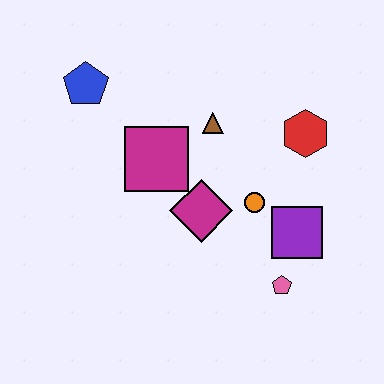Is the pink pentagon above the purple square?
No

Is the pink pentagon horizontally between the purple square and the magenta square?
Yes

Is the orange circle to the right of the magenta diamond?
Yes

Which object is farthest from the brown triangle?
The pink pentagon is farthest from the brown triangle.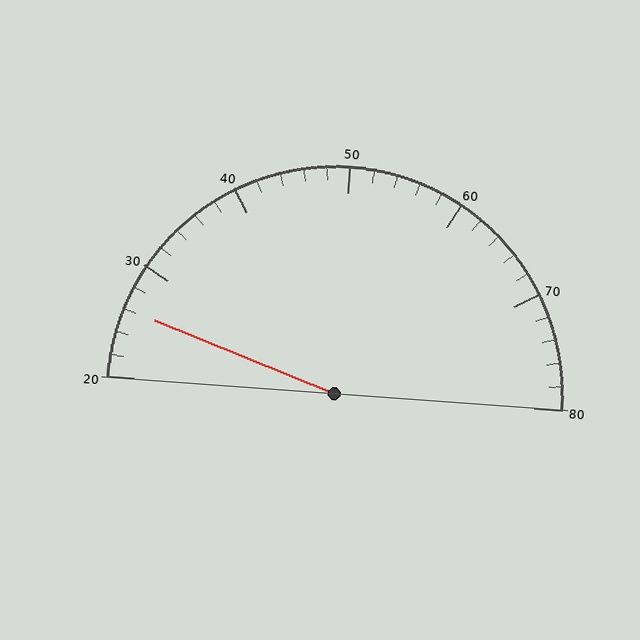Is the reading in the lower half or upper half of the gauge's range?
The reading is in the lower half of the range (20 to 80).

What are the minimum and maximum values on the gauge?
The gauge ranges from 20 to 80.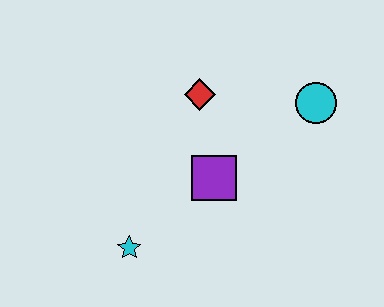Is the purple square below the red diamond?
Yes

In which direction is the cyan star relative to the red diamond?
The cyan star is below the red diamond.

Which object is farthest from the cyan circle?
The cyan star is farthest from the cyan circle.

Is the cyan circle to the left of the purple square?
No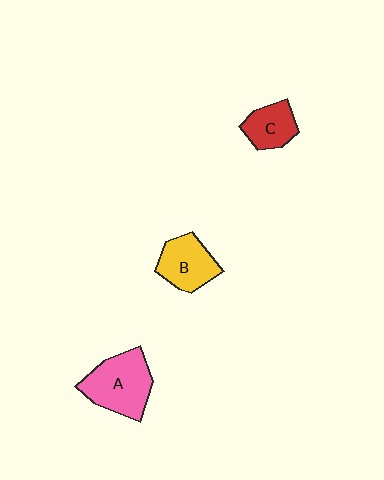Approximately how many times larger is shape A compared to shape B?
Approximately 1.3 times.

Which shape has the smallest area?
Shape C (red).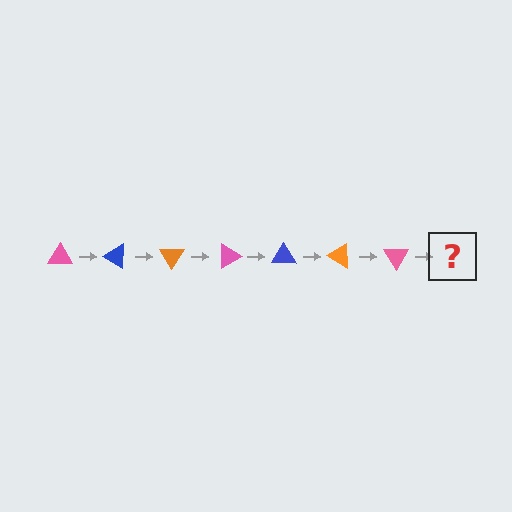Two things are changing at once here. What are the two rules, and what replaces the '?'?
The two rules are that it rotates 30 degrees each step and the color cycles through pink, blue, and orange. The '?' should be a blue triangle, rotated 210 degrees from the start.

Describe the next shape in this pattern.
It should be a blue triangle, rotated 210 degrees from the start.